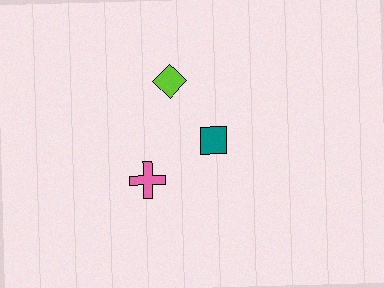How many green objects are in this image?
There are no green objects.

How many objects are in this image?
There are 3 objects.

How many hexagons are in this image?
There are no hexagons.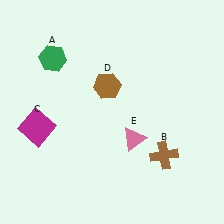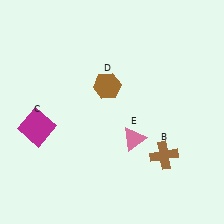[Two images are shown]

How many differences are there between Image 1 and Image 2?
There is 1 difference between the two images.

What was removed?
The green hexagon (A) was removed in Image 2.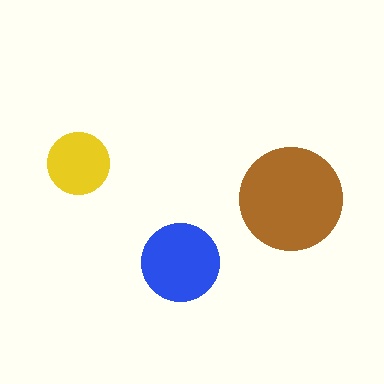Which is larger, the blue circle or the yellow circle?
The blue one.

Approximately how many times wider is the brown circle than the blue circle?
About 1.5 times wider.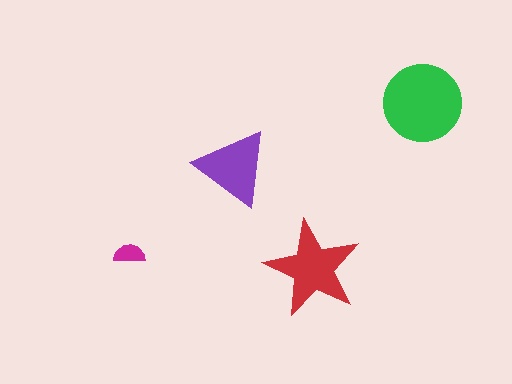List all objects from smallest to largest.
The magenta semicircle, the purple triangle, the red star, the green circle.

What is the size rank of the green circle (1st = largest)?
1st.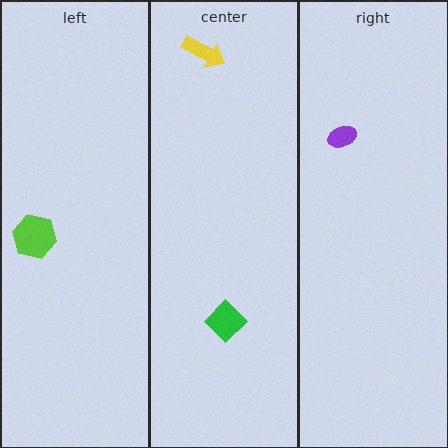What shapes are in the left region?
The lime hexagon.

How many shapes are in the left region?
1.